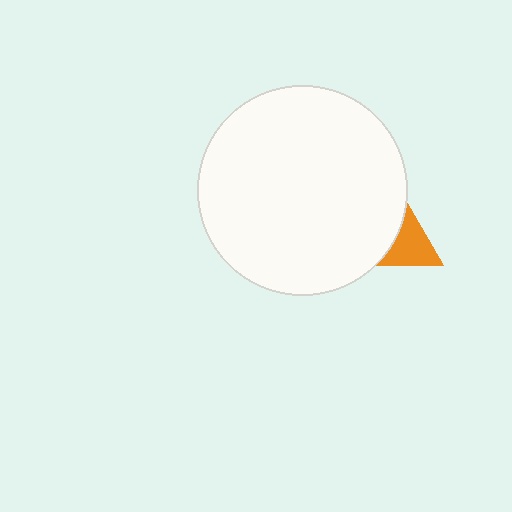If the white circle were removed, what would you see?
You would see the complete orange triangle.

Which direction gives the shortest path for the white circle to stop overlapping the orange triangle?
Moving left gives the shortest separation.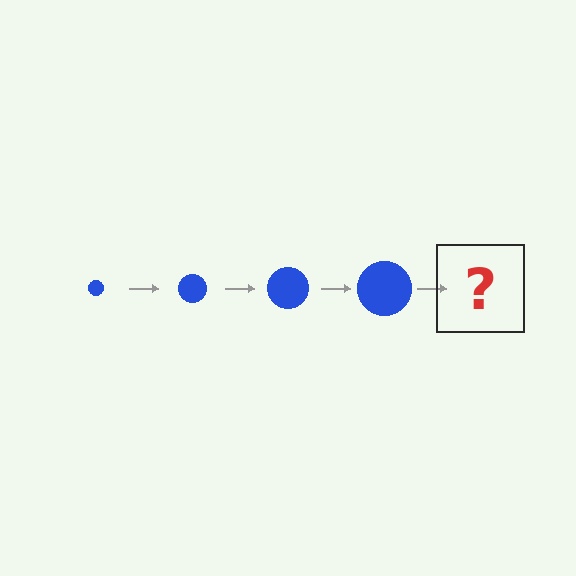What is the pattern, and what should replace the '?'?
The pattern is that the circle gets progressively larger each step. The '?' should be a blue circle, larger than the previous one.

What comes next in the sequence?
The next element should be a blue circle, larger than the previous one.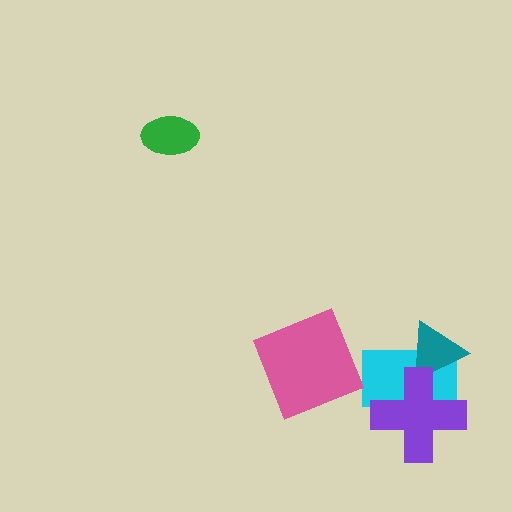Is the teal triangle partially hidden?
Yes, it is partially covered by another shape.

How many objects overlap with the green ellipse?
0 objects overlap with the green ellipse.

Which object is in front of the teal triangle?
The purple cross is in front of the teal triangle.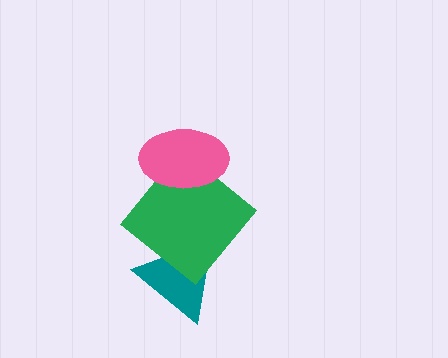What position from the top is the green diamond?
The green diamond is 2nd from the top.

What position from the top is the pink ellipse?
The pink ellipse is 1st from the top.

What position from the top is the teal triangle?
The teal triangle is 3rd from the top.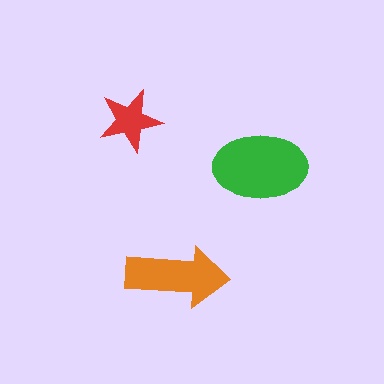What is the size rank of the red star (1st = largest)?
3rd.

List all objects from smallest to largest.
The red star, the orange arrow, the green ellipse.